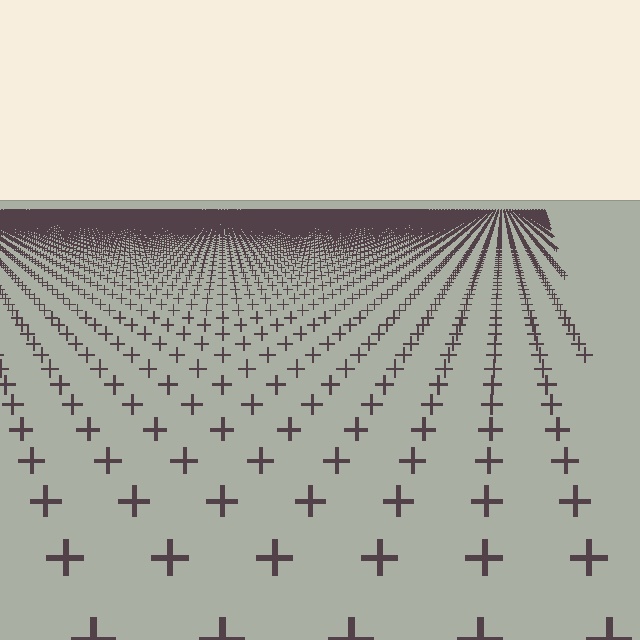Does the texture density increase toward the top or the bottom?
Density increases toward the top.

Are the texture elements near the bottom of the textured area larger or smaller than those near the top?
Larger. Near the bottom, elements are closer to the viewer and appear at a bigger on-screen size.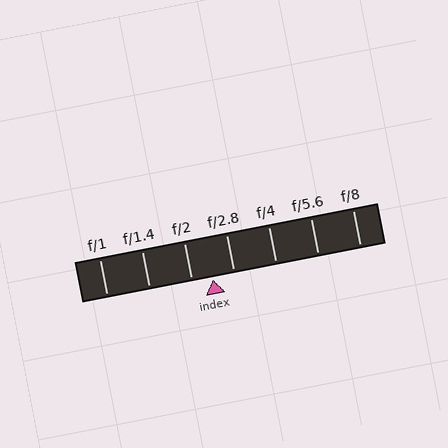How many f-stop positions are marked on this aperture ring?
There are 7 f-stop positions marked.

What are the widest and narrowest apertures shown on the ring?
The widest aperture shown is f/1 and the narrowest is f/8.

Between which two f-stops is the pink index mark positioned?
The index mark is between f/2 and f/2.8.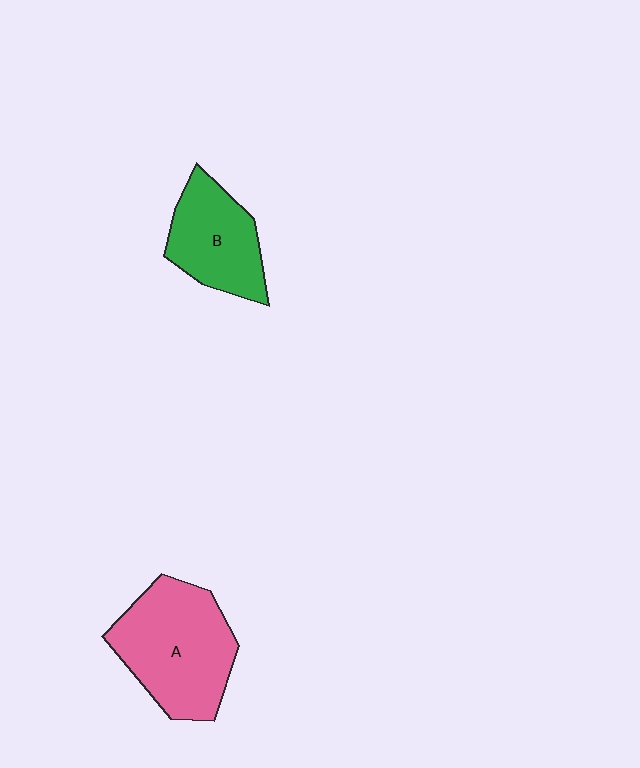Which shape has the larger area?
Shape A (pink).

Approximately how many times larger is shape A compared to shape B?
Approximately 1.5 times.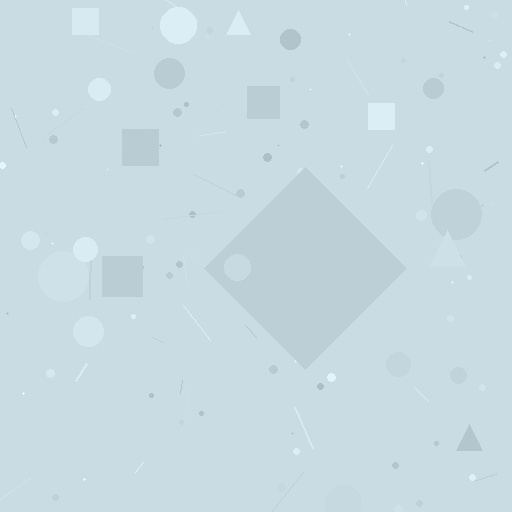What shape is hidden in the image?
A diamond is hidden in the image.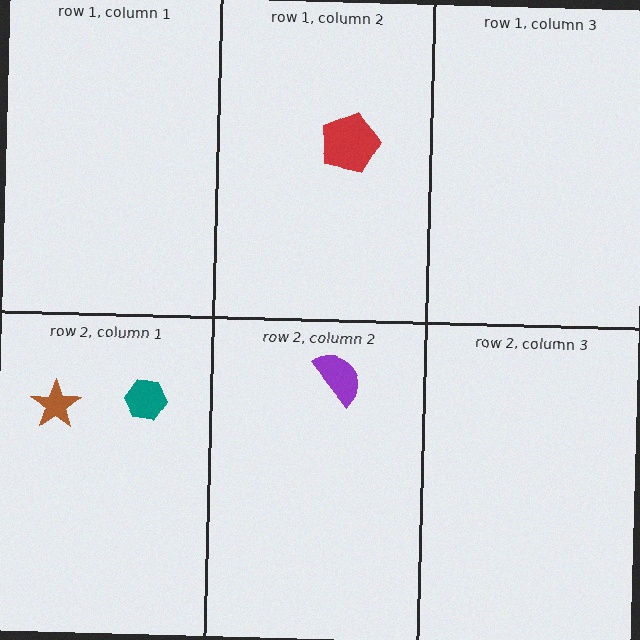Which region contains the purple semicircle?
The row 2, column 2 region.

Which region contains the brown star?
The row 2, column 1 region.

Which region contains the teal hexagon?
The row 2, column 1 region.